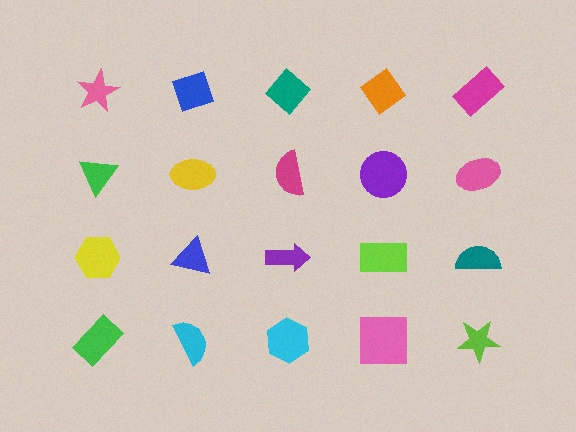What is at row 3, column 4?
A lime rectangle.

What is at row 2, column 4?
A purple circle.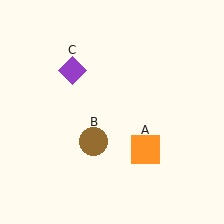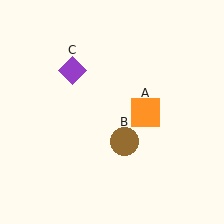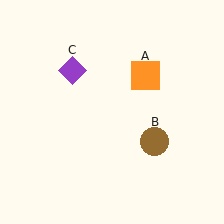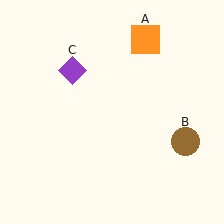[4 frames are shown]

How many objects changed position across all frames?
2 objects changed position: orange square (object A), brown circle (object B).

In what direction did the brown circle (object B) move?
The brown circle (object B) moved right.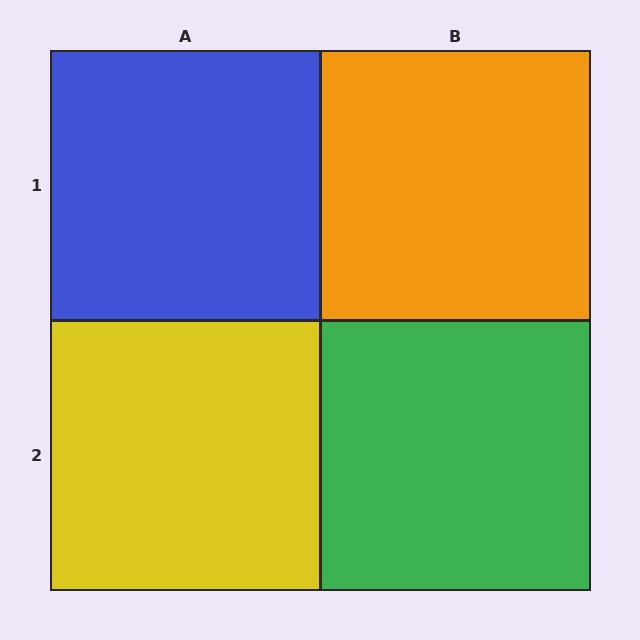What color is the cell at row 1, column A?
Blue.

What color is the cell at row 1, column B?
Orange.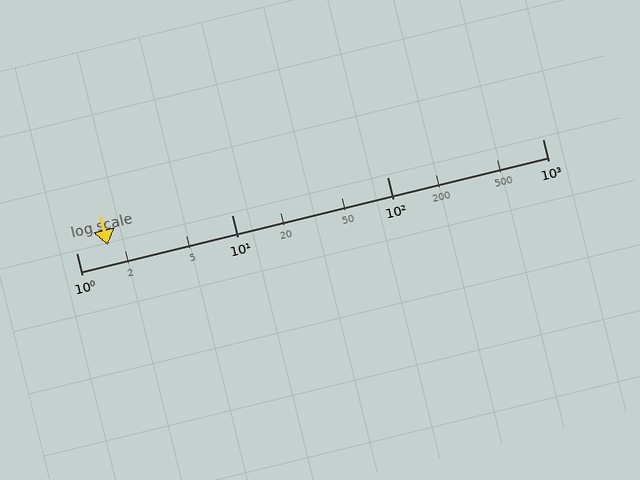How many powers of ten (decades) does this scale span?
The scale spans 3 decades, from 1 to 1000.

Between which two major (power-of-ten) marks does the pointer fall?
The pointer is between 1 and 10.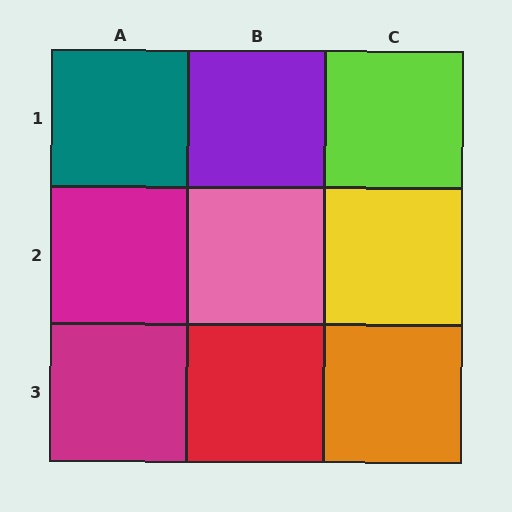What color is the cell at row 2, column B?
Pink.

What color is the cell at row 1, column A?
Teal.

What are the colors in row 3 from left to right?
Magenta, red, orange.